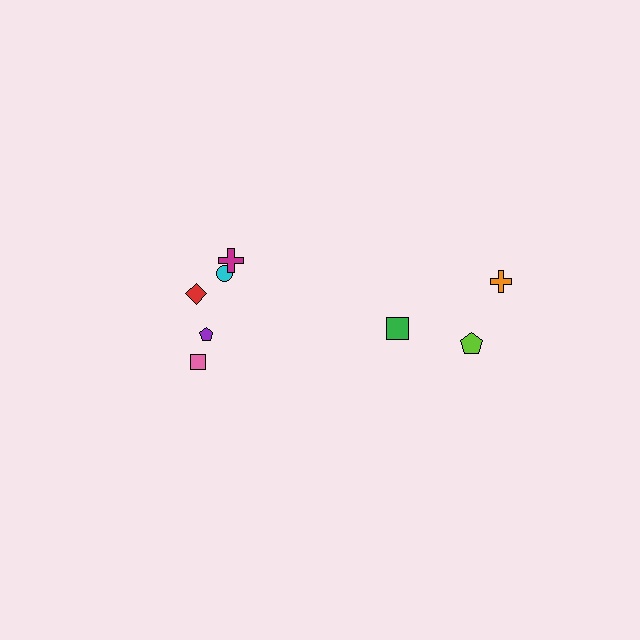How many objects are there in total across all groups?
There are 8 objects.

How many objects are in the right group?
There are 3 objects.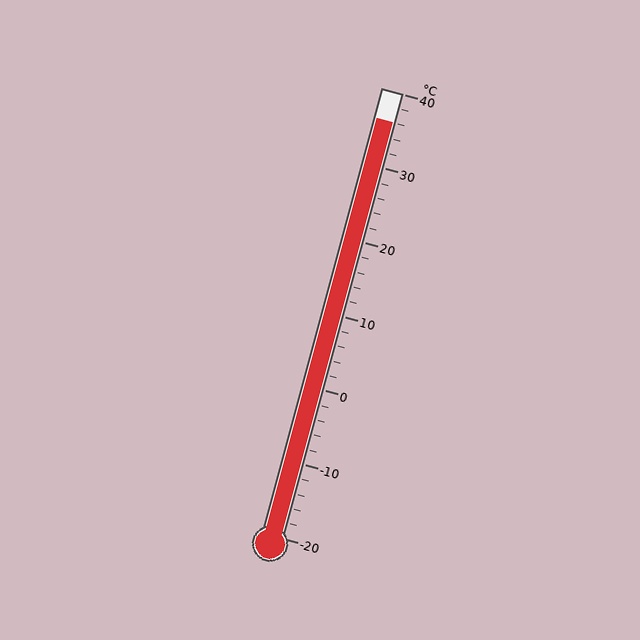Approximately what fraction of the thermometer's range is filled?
The thermometer is filled to approximately 95% of its range.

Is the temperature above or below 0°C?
The temperature is above 0°C.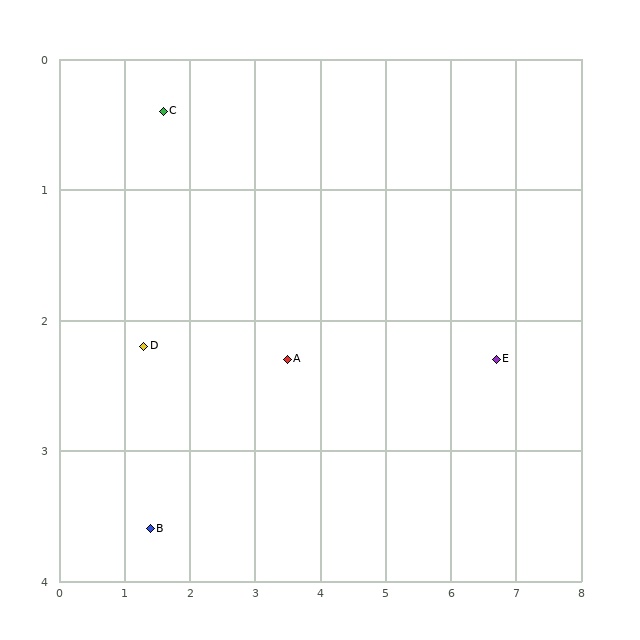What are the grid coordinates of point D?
Point D is at approximately (1.3, 2.2).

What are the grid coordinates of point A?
Point A is at approximately (3.5, 2.3).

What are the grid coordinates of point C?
Point C is at approximately (1.6, 0.4).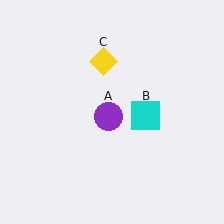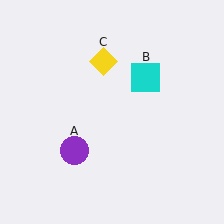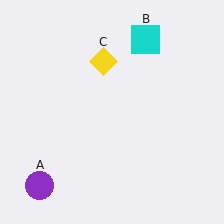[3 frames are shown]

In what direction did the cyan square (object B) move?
The cyan square (object B) moved up.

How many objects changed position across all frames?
2 objects changed position: purple circle (object A), cyan square (object B).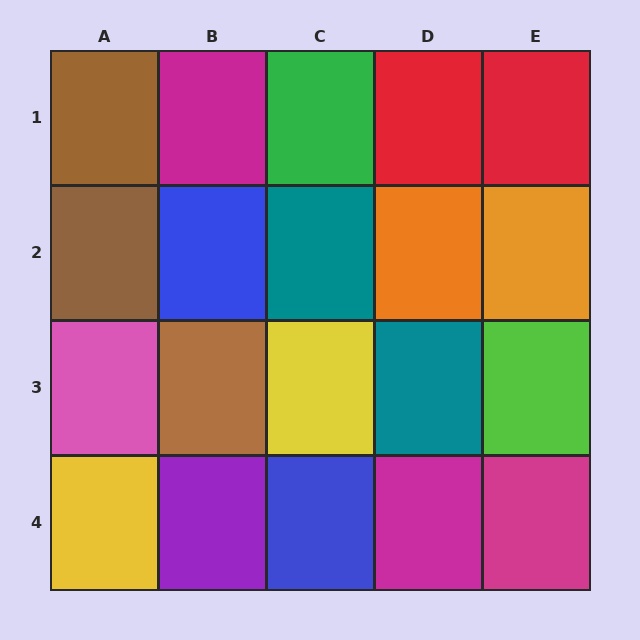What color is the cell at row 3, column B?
Brown.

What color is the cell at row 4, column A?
Yellow.